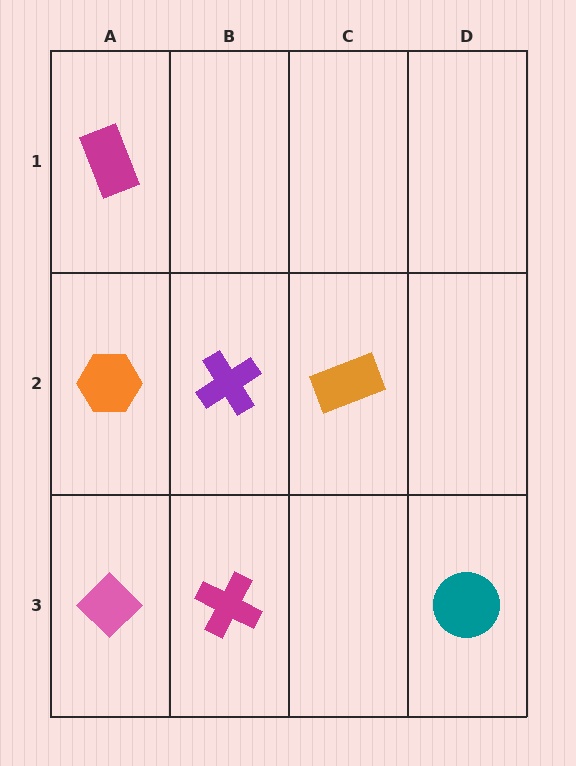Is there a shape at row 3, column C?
No, that cell is empty.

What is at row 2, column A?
An orange hexagon.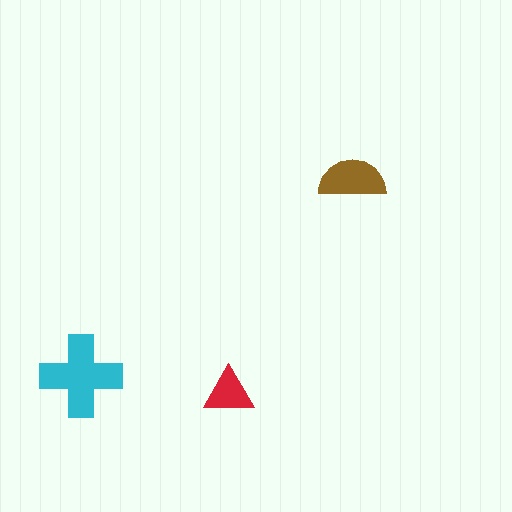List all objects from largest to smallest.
The cyan cross, the brown semicircle, the red triangle.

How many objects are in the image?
There are 3 objects in the image.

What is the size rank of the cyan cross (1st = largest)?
1st.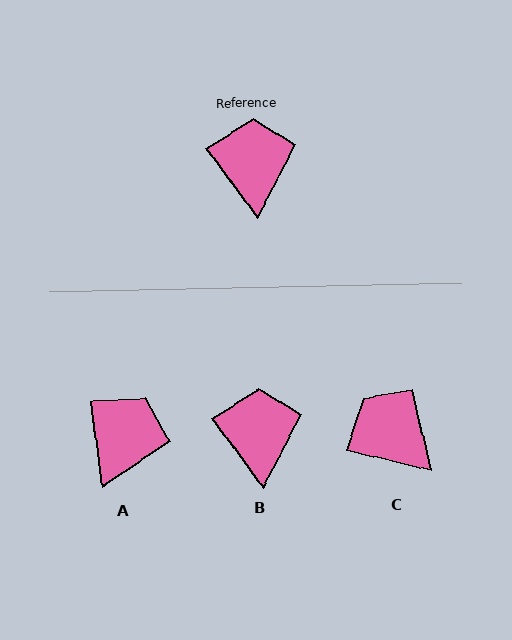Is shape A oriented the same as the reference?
No, it is off by about 29 degrees.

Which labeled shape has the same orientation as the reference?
B.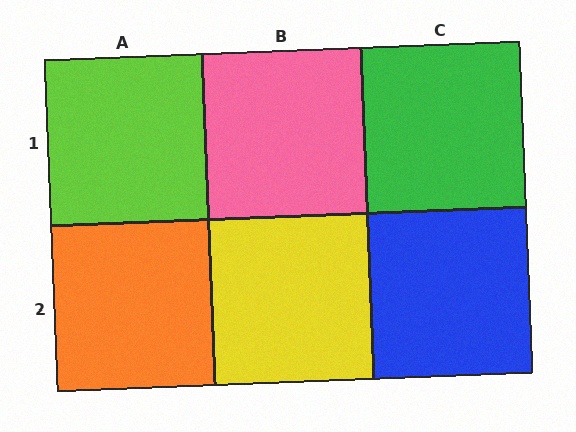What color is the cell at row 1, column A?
Lime.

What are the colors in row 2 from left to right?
Orange, yellow, blue.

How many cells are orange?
1 cell is orange.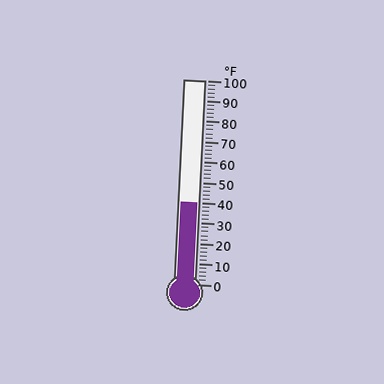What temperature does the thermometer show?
The thermometer shows approximately 40°F.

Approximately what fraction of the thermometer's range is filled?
The thermometer is filled to approximately 40% of its range.